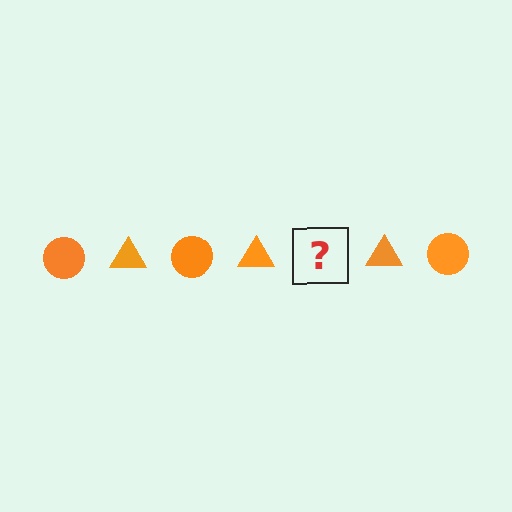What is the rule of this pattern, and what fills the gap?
The rule is that the pattern cycles through circle, triangle shapes in orange. The gap should be filled with an orange circle.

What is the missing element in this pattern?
The missing element is an orange circle.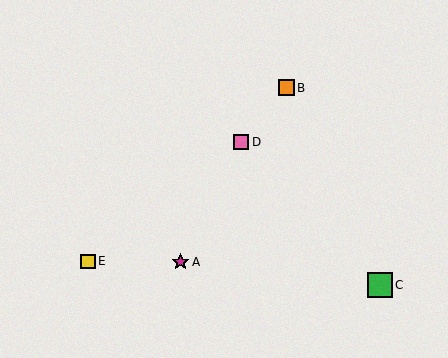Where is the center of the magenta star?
The center of the magenta star is at (180, 262).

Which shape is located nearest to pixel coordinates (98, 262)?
The yellow square (labeled E) at (88, 261) is nearest to that location.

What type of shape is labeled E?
Shape E is a yellow square.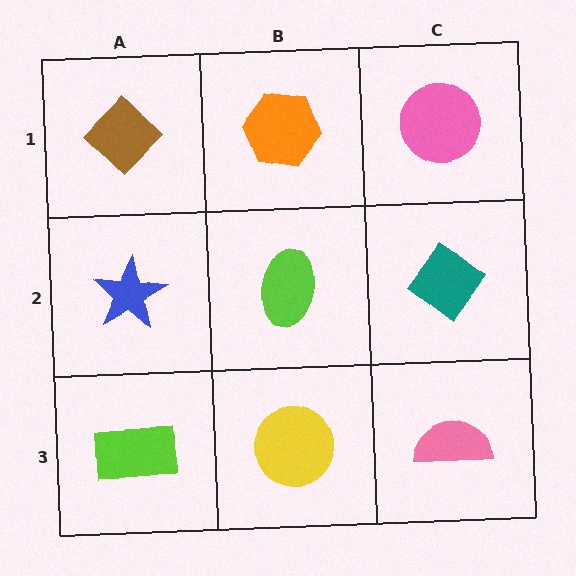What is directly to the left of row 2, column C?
A lime ellipse.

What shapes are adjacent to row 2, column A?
A brown diamond (row 1, column A), a lime rectangle (row 3, column A), a lime ellipse (row 2, column B).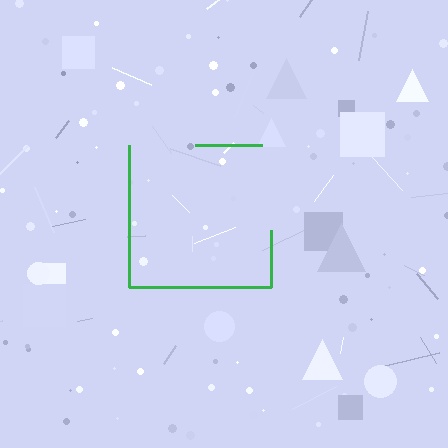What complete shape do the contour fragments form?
The contour fragments form a square.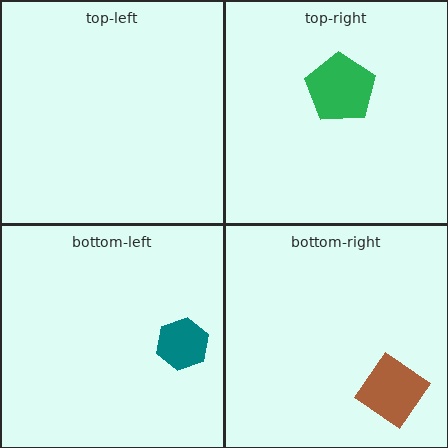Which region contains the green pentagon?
The top-right region.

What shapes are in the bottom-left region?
The teal hexagon.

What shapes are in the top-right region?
The green pentagon.